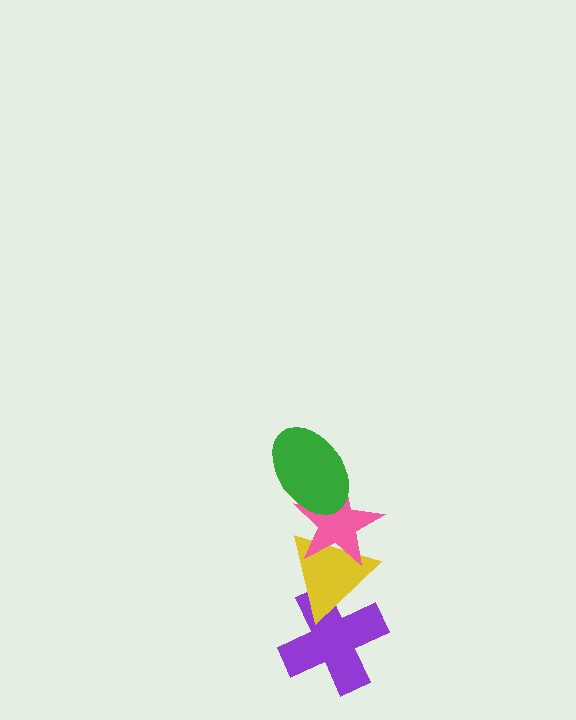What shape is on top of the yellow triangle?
The pink star is on top of the yellow triangle.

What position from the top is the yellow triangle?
The yellow triangle is 3rd from the top.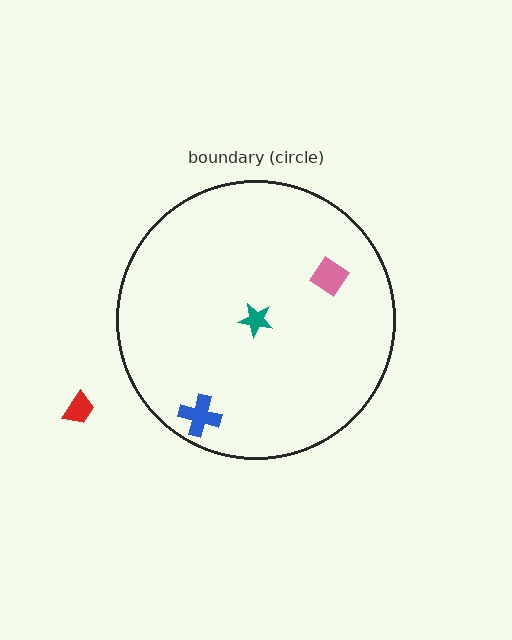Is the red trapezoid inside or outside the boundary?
Outside.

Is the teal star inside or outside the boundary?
Inside.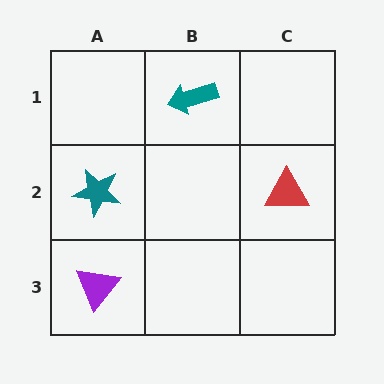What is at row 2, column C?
A red triangle.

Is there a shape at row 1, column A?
No, that cell is empty.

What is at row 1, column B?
A teal arrow.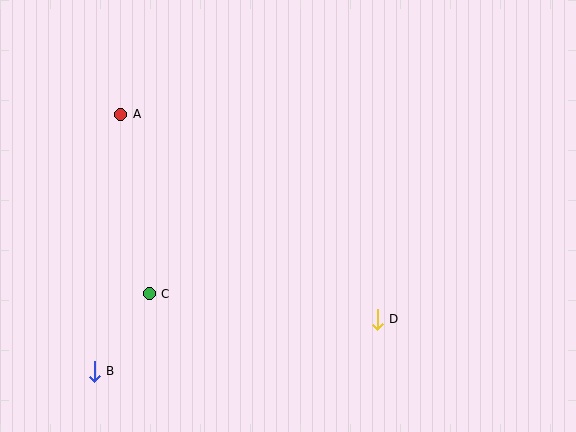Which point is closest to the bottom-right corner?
Point D is closest to the bottom-right corner.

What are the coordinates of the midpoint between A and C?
The midpoint between A and C is at (135, 204).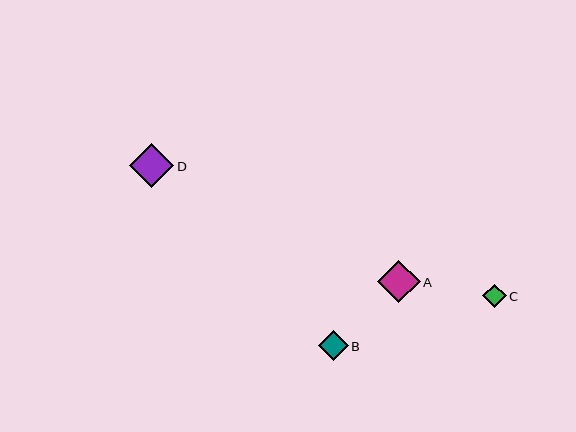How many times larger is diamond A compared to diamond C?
Diamond A is approximately 1.8 times the size of diamond C.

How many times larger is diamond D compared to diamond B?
Diamond D is approximately 1.5 times the size of diamond B.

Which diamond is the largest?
Diamond D is the largest with a size of approximately 44 pixels.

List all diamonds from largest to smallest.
From largest to smallest: D, A, B, C.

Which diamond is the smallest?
Diamond C is the smallest with a size of approximately 23 pixels.